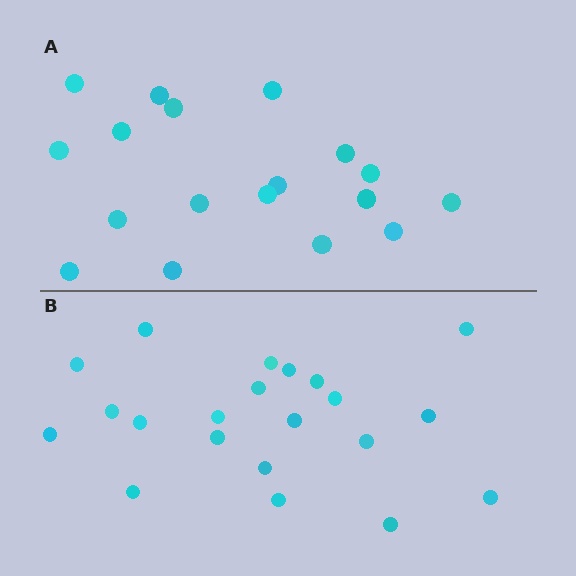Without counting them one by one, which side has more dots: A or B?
Region B (the bottom region) has more dots.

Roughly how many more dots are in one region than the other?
Region B has just a few more — roughly 2 or 3 more dots than region A.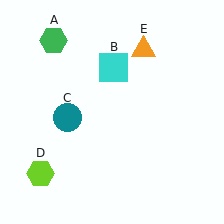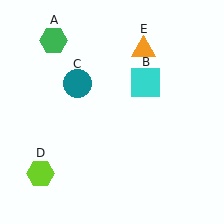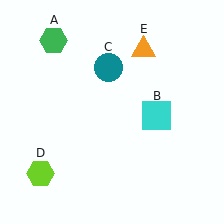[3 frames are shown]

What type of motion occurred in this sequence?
The cyan square (object B), teal circle (object C) rotated clockwise around the center of the scene.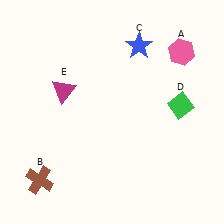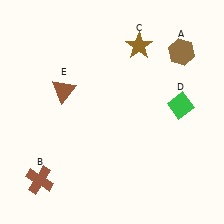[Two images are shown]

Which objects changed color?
A changed from pink to brown. C changed from blue to brown. E changed from magenta to brown.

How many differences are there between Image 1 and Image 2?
There are 3 differences between the two images.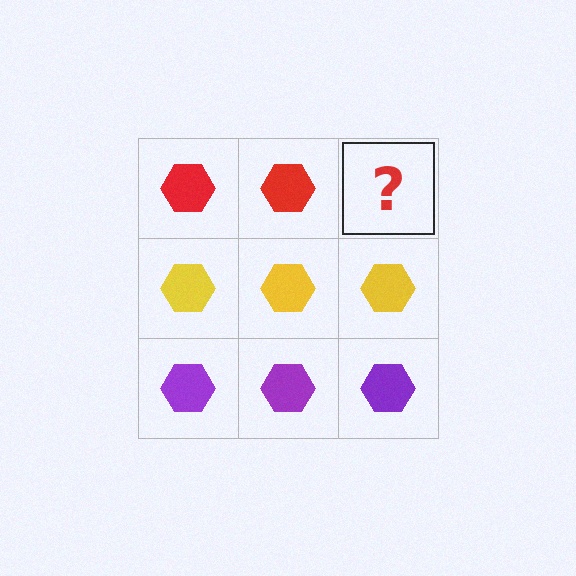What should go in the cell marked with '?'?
The missing cell should contain a red hexagon.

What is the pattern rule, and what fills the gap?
The rule is that each row has a consistent color. The gap should be filled with a red hexagon.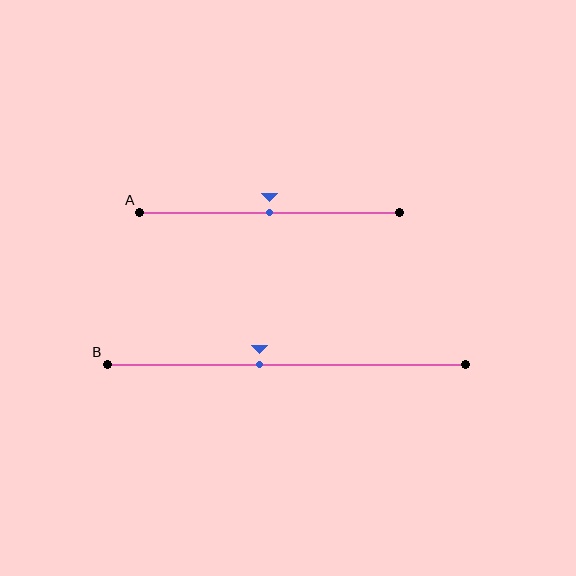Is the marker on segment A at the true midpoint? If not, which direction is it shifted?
Yes, the marker on segment A is at the true midpoint.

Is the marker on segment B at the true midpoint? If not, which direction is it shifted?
No, the marker on segment B is shifted to the left by about 8% of the segment length.